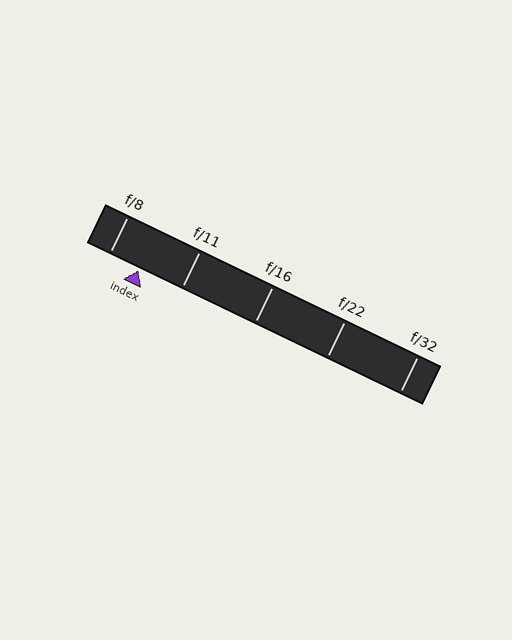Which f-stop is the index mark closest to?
The index mark is closest to f/8.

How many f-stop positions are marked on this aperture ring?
There are 5 f-stop positions marked.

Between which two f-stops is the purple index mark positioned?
The index mark is between f/8 and f/11.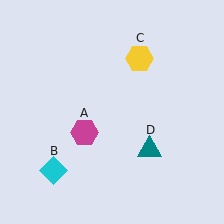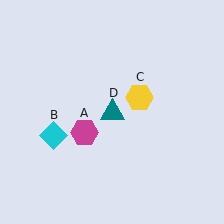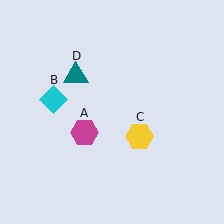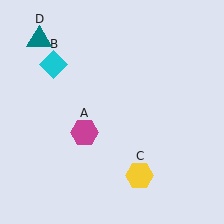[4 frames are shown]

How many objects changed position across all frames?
3 objects changed position: cyan diamond (object B), yellow hexagon (object C), teal triangle (object D).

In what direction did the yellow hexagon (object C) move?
The yellow hexagon (object C) moved down.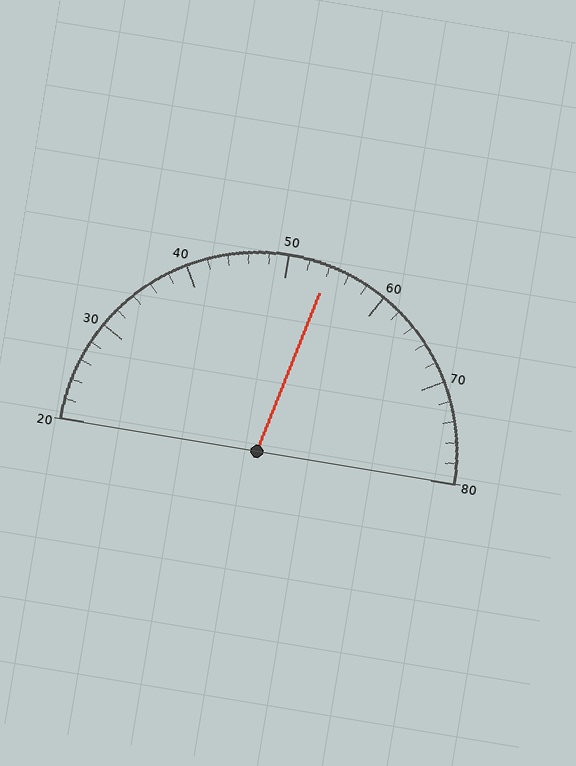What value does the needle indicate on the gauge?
The needle indicates approximately 54.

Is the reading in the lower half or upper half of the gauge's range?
The reading is in the upper half of the range (20 to 80).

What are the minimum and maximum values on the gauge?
The gauge ranges from 20 to 80.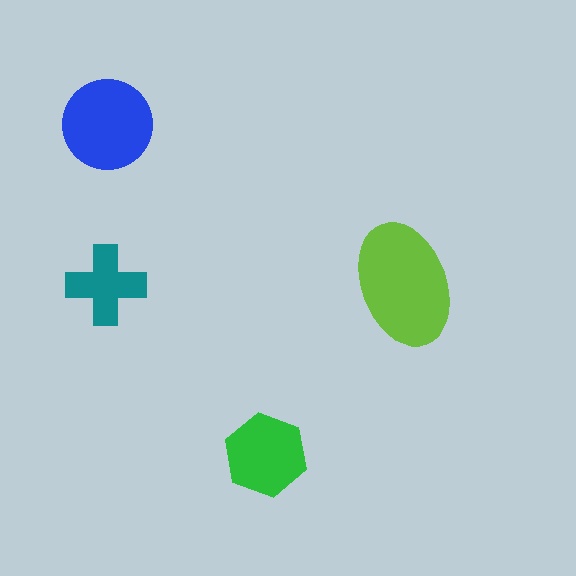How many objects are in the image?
There are 4 objects in the image.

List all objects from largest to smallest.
The lime ellipse, the blue circle, the green hexagon, the teal cross.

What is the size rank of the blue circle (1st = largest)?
2nd.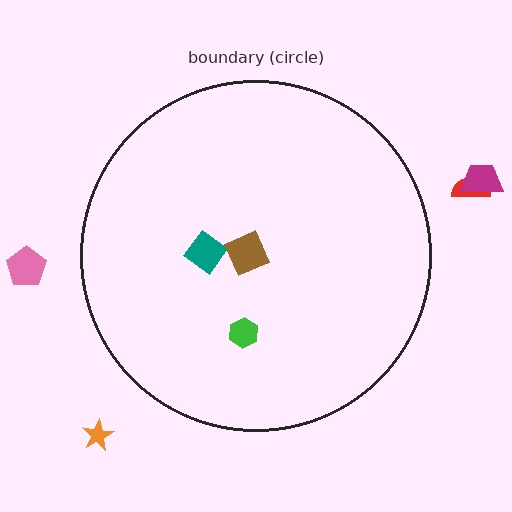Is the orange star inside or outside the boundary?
Outside.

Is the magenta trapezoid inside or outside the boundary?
Outside.